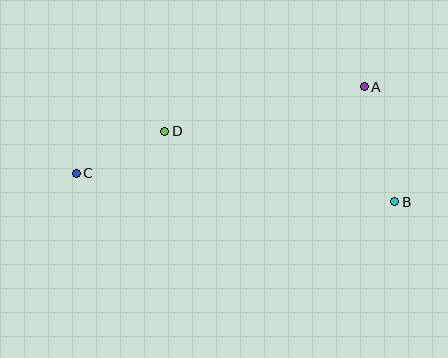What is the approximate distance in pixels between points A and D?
The distance between A and D is approximately 205 pixels.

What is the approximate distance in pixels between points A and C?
The distance between A and C is approximately 301 pixels.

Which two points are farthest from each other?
Points B and C are farthest from each other.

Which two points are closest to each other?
Points C and D are closest to each other.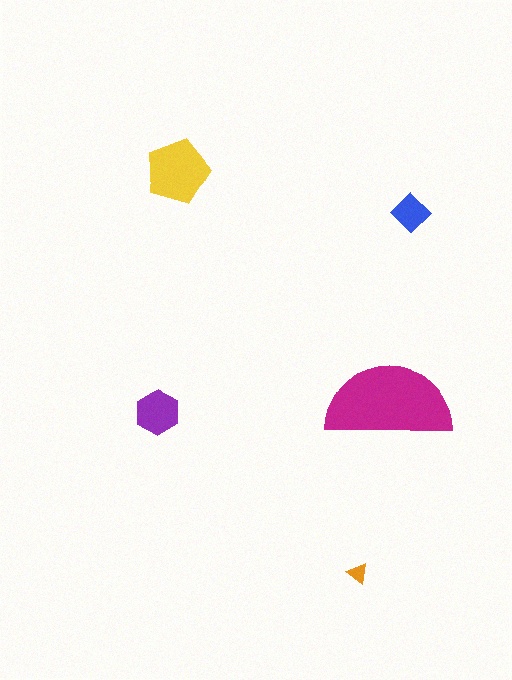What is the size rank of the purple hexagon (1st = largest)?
3rd.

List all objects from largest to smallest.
The magenta semicircle, the yellow pentagon, the purple hexagon, the blue diamond, the orange triangle.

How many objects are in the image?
There are 5 objects in the image.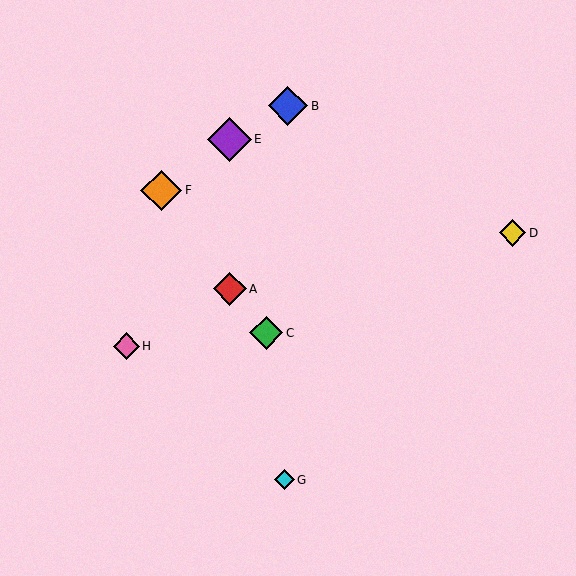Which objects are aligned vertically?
Objects A, E are aligned vertically.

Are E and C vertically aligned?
No, E is at x≈230 and C is at x≈266.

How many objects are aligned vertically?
2 objects (A, E) are aligned vertically.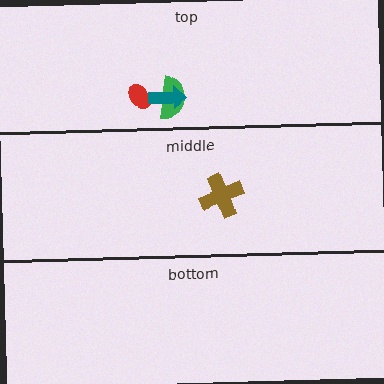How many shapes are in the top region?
3.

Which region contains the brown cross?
The middle region.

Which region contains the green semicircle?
The top region.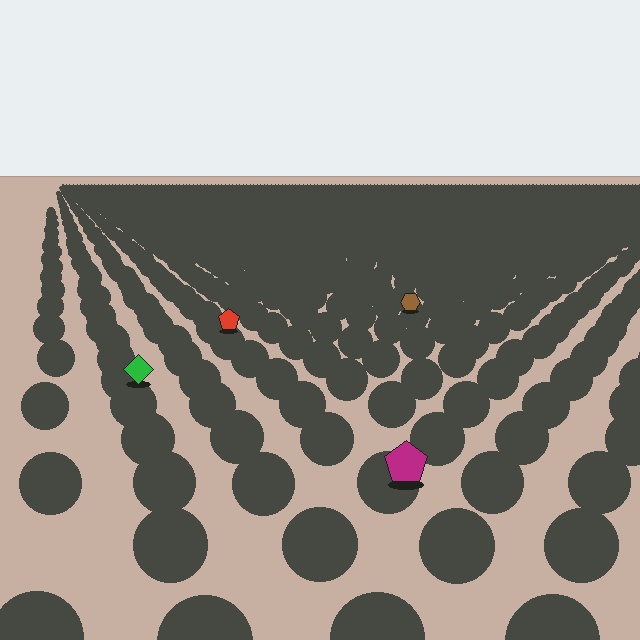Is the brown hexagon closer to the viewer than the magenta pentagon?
No. The magenta pentagon is closer — you can tell from the texture gradient: the ground texture is coarser near it.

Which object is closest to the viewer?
The magenta pentagon is closest. The texture marks near it are larger and more spread out.